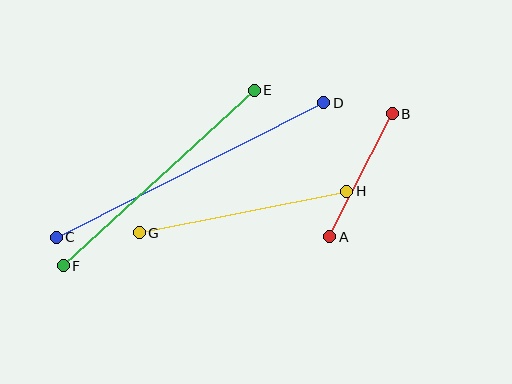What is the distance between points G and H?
The distance is approximately 212 pixels.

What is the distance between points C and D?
The distance is approximately 300 pixels.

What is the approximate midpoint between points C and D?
The midpoint is at approximately (190, 170) pixels.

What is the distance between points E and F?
The distance is approximately 260 pixels.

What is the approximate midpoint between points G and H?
The midpoint is at approximately (243, 212) pixels.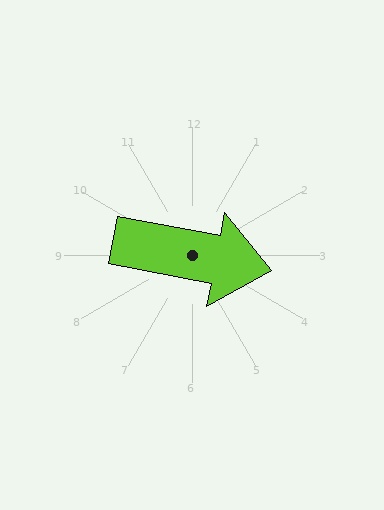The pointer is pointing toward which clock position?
Roughly 3 o'clock.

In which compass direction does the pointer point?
East.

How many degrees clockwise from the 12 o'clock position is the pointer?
Approximately 101 degrees.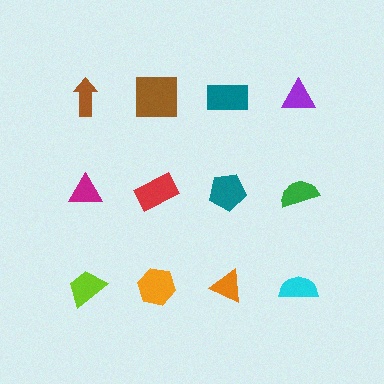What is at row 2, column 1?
A magenta triangle.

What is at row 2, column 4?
A green semicircle.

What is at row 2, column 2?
A red rectangle.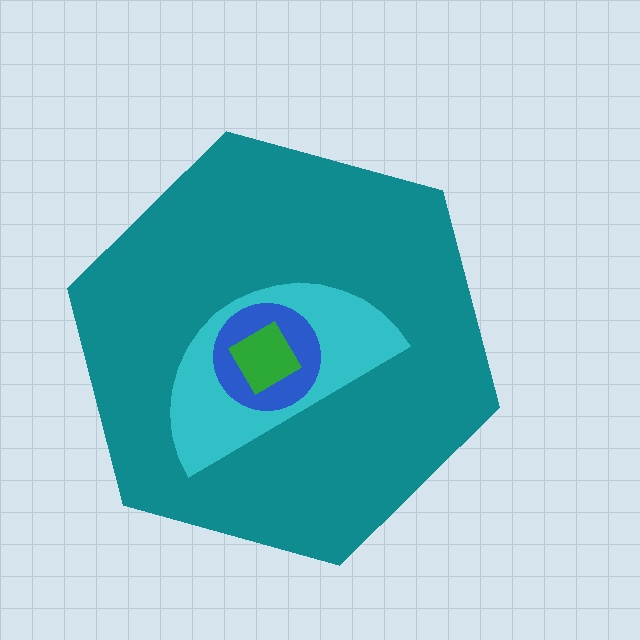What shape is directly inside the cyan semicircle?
The blue circle.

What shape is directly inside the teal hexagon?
The cyan semicircle.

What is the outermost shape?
The teal hexagon.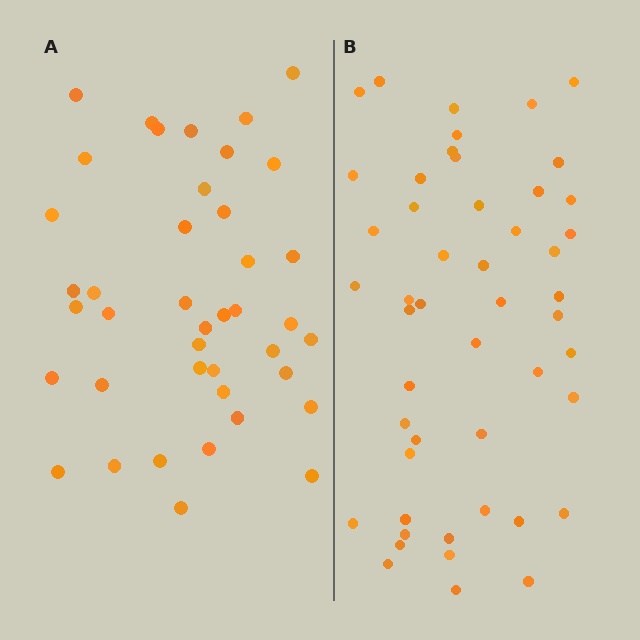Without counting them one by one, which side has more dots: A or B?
Region B (the right region) has more dots.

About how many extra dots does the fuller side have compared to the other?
Region B has roughly 8 or so more dots than region A.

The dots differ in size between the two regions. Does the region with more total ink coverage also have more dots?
No. Region A has more total ink coverage because its dots are larger, but region B actually contains more individual dots. Total area can be misleading — the number of items is what matters here.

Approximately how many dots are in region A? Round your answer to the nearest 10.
About 40 dots. (The exact count is 41, which rounds to 40.)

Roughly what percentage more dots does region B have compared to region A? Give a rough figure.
About 20% more.